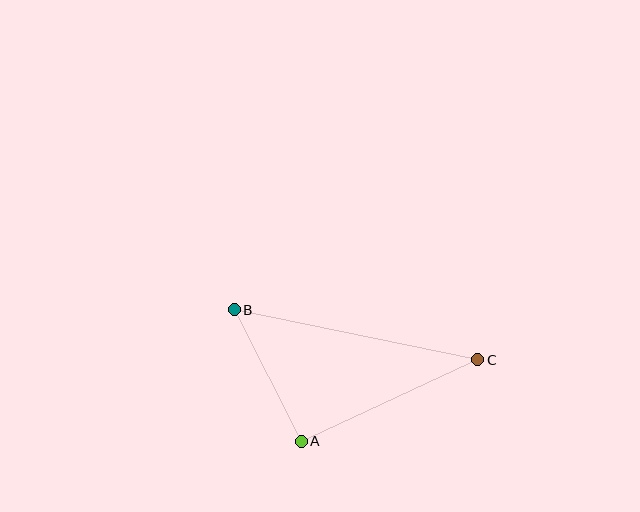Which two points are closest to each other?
Points A and B are closest to each other.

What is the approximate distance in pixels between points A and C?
The distance between A and C is approximately 195 pixels.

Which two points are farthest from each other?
Points B and C are farthest from each other.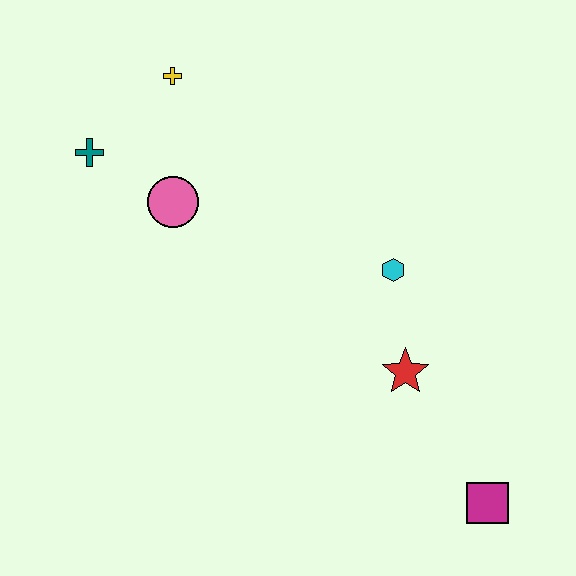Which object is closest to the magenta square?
The red star is closest to the magenta square.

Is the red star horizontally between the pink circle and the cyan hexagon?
No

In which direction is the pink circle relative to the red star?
The pink circle is to the left of the red star.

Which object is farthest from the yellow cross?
The magenta square is farthest from the yellow cross.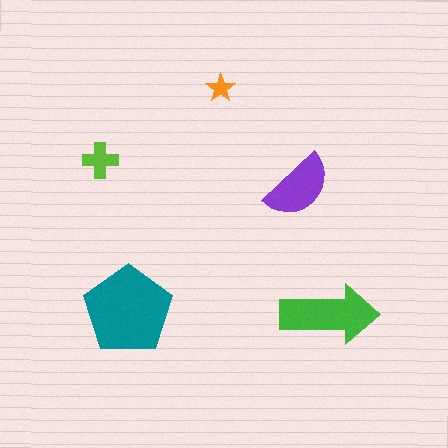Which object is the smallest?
The orange star.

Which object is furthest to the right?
The green arrow is rightmost.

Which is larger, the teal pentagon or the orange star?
The teal pentagon.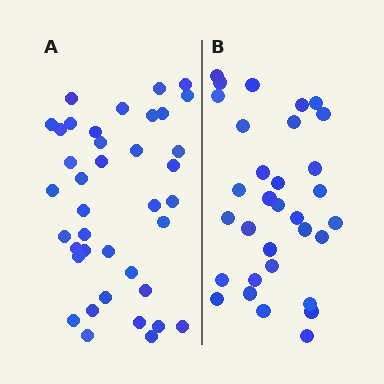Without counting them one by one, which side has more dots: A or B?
Region A (the left region) has more dots.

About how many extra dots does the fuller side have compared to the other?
Region A has roughly 8 or so more dots than region B.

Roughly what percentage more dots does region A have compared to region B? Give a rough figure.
About 20% more.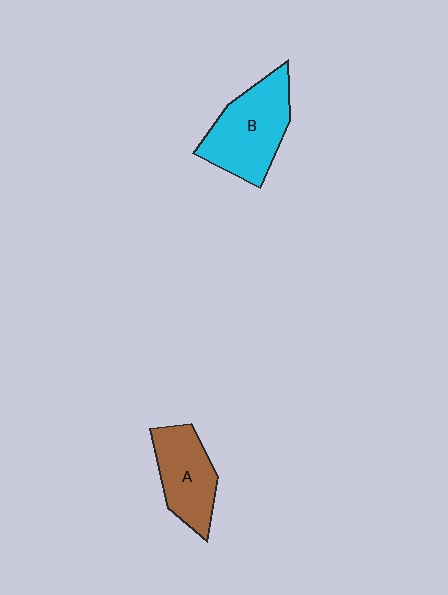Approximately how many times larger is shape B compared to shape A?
Approximately 1.3 times.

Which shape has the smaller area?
Shape A (brown).